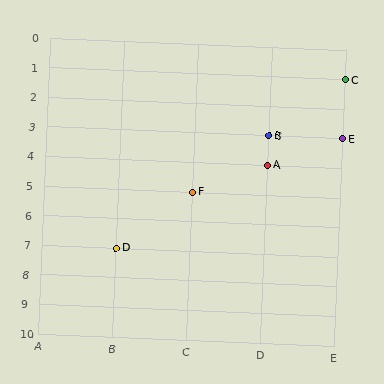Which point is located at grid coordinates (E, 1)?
Point C is at (E, 1).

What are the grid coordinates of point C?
Point C is at grid coordinates (E, 1).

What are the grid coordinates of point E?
Point E is at grid coordinates (E, 3).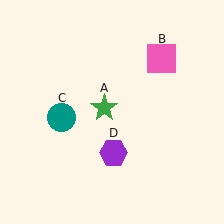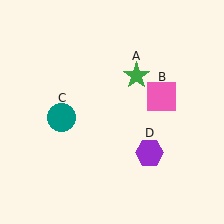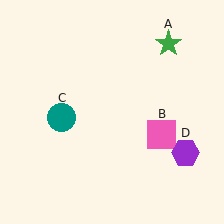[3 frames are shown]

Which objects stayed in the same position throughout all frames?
Teal circle (object C) remained stationary.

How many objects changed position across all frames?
3 objects changed position: green star (object A), pink square (object B), purple hexagon (object D).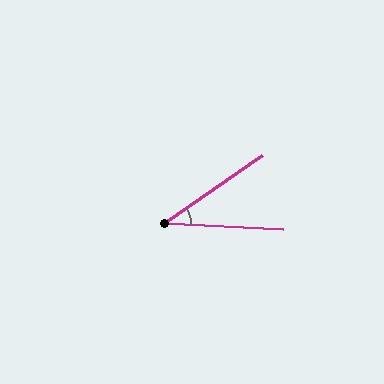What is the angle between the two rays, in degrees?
Approximately 38 degrees.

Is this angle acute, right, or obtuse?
It is acute.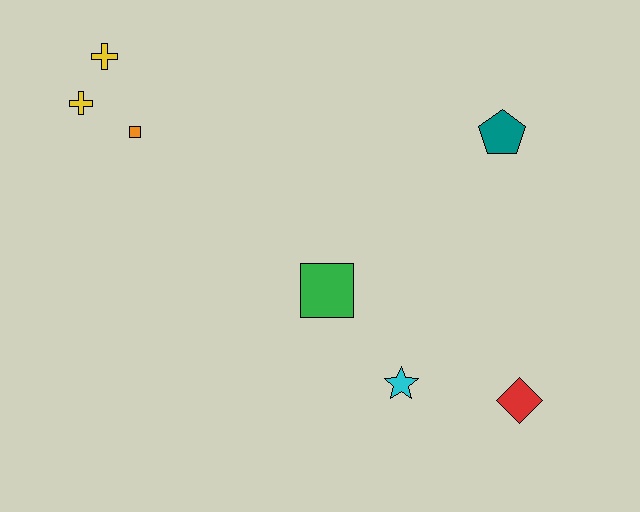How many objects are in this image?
There are 7 objects.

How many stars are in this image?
There is 1 star.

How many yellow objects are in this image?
There are 2 yellow objects.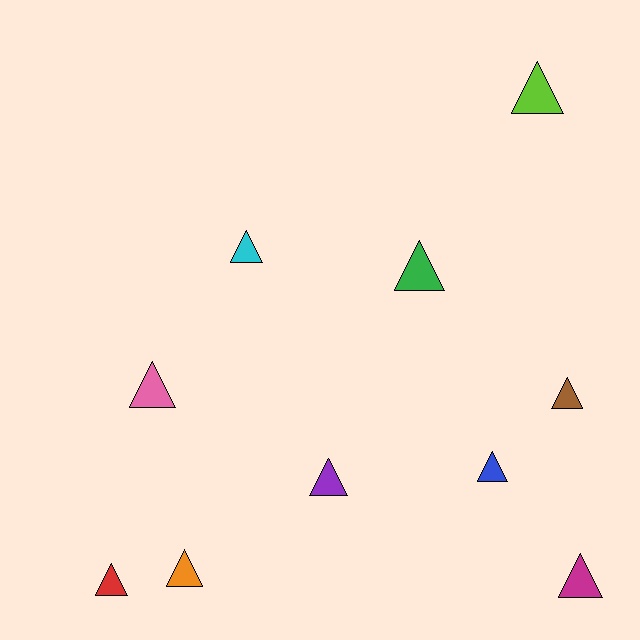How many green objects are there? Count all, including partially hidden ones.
There is 1 green object.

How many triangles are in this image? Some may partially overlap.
There are 10 triangles.